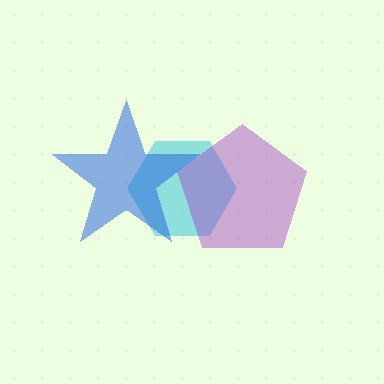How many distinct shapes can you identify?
There are 3 distinct shapes: a cyan hexagon, a blue star, a purple pentagon.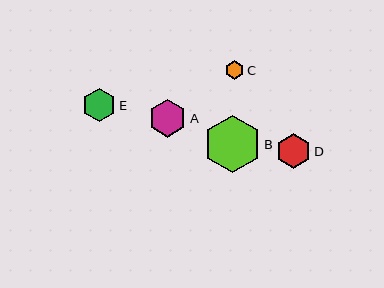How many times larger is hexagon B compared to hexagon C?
Hexagon B is approximately 3.1 times the size of hexagon C.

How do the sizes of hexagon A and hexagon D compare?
Hexagon A and hexagon D are approximately the same size.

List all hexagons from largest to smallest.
From largest to smallest: B, A, D, E, C.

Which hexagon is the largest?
Hexagon B is the largest with a size of approximately 57 pixels.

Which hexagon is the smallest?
Hexagon C is the smallest with a size of approximately 19 pixels.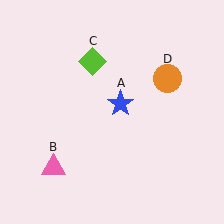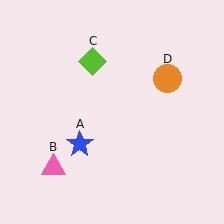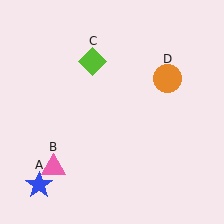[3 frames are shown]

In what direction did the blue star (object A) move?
The blue star (object A) moved down and to the left.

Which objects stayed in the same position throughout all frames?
Pink triangle (object B) and lime diamond (object C) and orange circle (object D) remained stationary.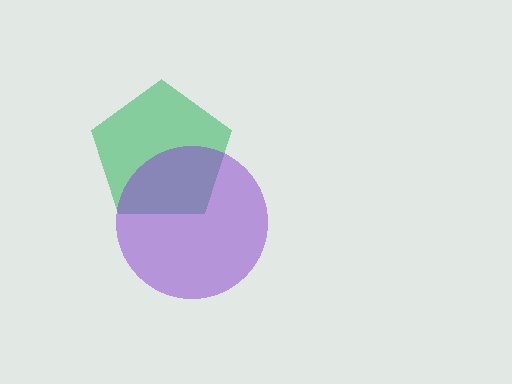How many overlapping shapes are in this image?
There are 2 overlapping shapes in the image.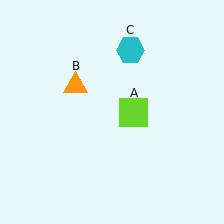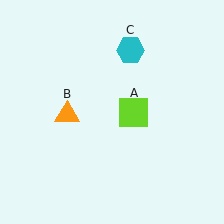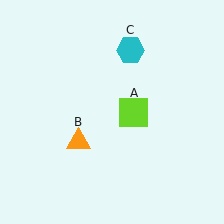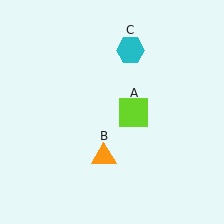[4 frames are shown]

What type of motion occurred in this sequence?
The orange triangle (object B) rotated counterclockwise around the center of the scene.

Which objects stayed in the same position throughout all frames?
Lime square (object A) and cyan hexagon (object C) remained stationary.